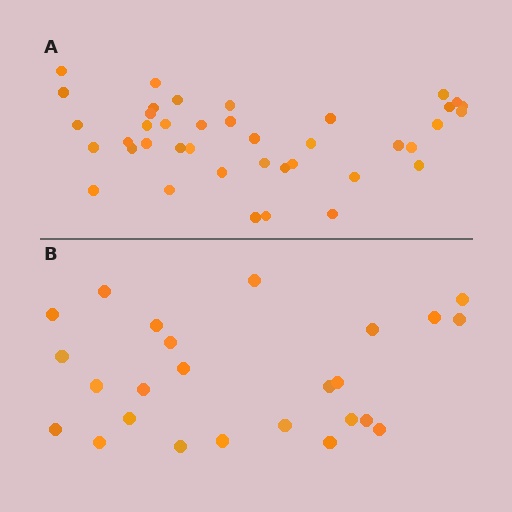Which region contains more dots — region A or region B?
Region A (the top region) has more dots.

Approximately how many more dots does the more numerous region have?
Region A has approximately 15 more dots than region B.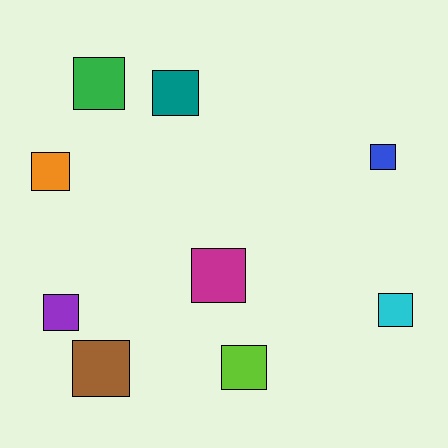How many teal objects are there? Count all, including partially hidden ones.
There is 1 teal object.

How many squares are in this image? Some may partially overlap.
There are 9 squares.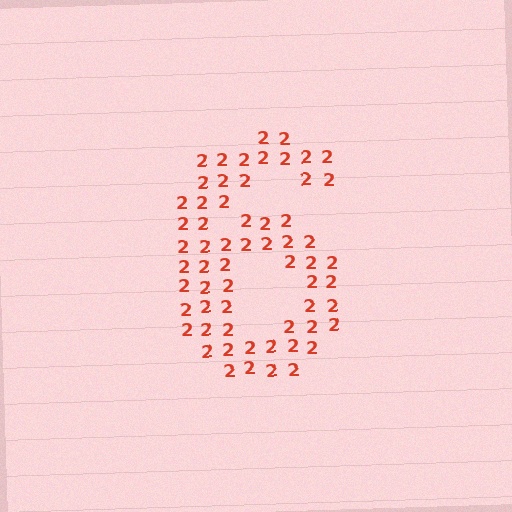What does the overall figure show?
The overall figure shows the digit 6.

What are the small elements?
The small elements are digit 2's.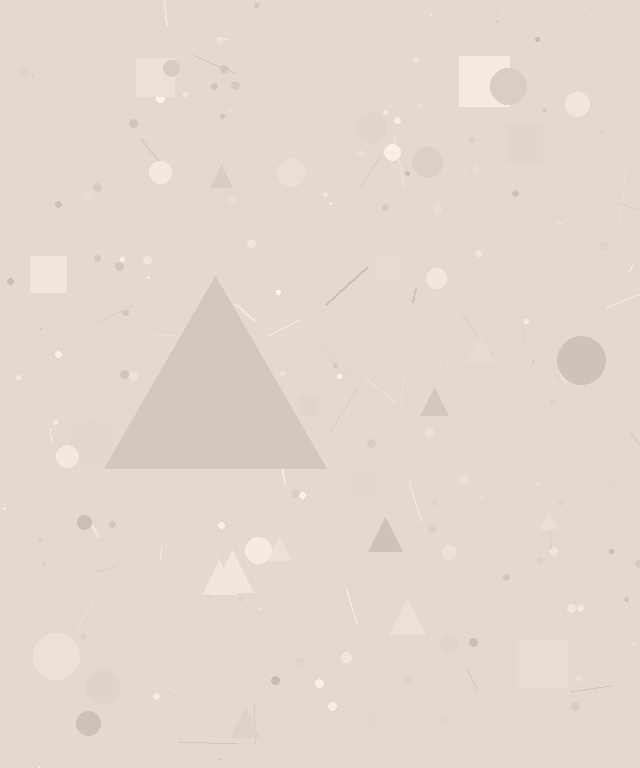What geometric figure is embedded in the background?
A triangle is embedded in the background.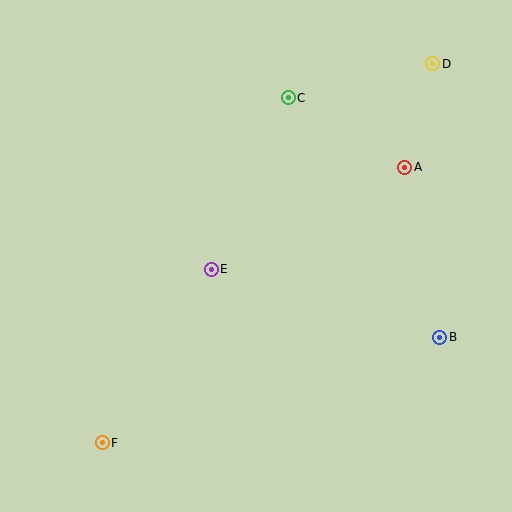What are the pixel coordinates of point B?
Point B is at (440, 337).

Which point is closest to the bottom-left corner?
Point F is closest to the bottom-left corner.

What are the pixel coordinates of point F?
Point F is at (102, 443).